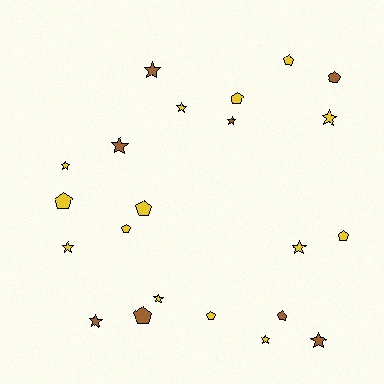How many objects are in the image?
There are 22 objects.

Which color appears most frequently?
Yellow, with 14 objects.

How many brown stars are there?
There are 5 brown stars.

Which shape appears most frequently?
Star, with 12 objects.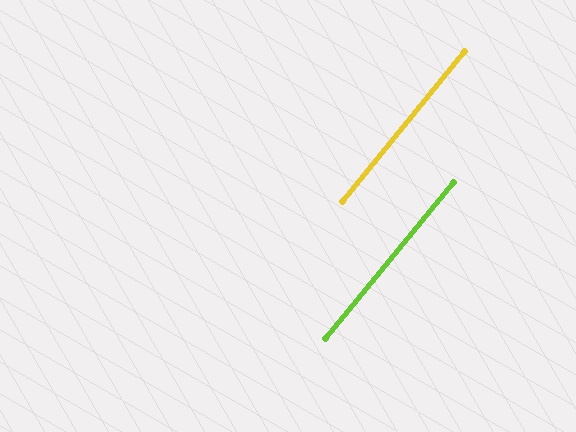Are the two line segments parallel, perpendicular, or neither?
Parallel — their directions differ by only 0.2°.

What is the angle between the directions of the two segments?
Approximately 0 degrees.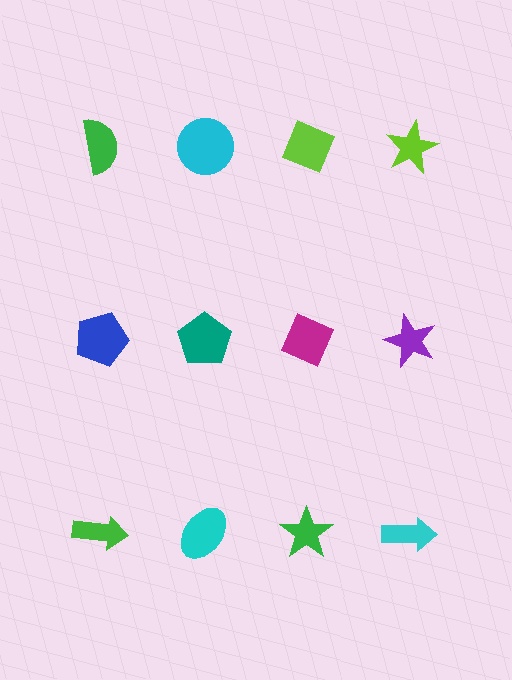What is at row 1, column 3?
A lime diamond.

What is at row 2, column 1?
A blue pentagon.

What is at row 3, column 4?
A cyan arrow.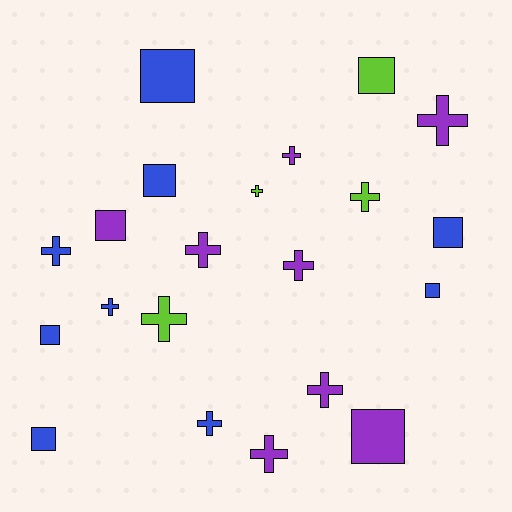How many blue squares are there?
There are 6 blue squares.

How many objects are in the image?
There are 21 objects.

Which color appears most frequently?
Blue, with 9 objects.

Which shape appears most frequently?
Cross, with 12 objects.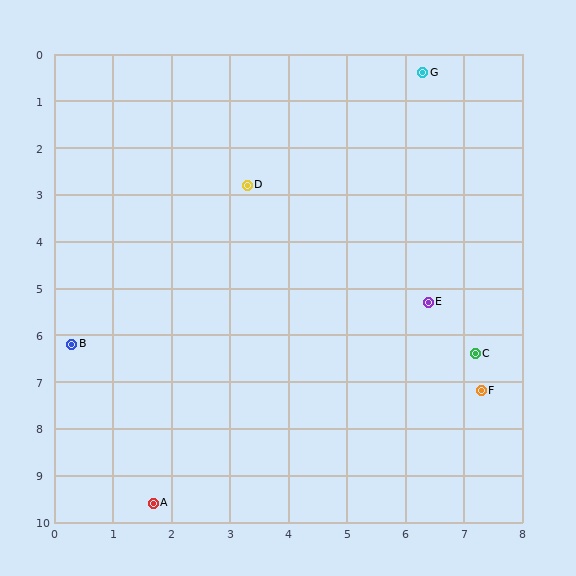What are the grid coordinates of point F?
Point F is at approximately (7.3, 7.2).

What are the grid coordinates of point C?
Point C is at approximately (7.2, 6.4).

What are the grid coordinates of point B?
Point B is at approximately (0.3, 6.2).